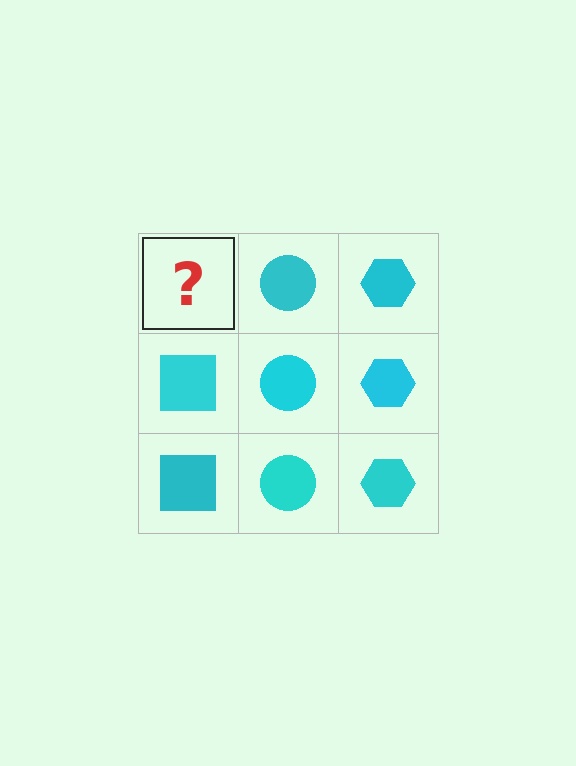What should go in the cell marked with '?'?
The missing cell should contain a cyan square.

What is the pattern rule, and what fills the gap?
The rule is that each column has a consistent shape. The gap should be filled with a cyan square.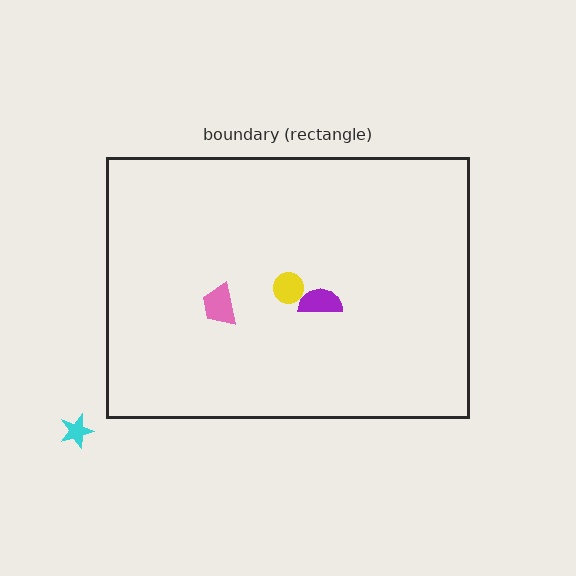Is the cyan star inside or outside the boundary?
Outside.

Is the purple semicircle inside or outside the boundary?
Inside.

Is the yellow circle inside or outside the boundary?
Inside.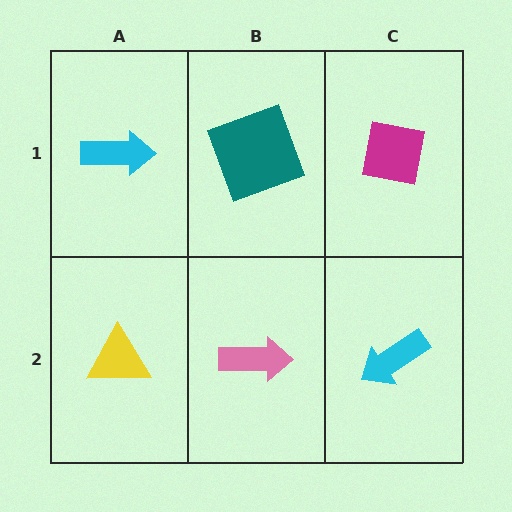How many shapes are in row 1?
3 shapes.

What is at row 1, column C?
A magenta square.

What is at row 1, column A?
A cyan arrow.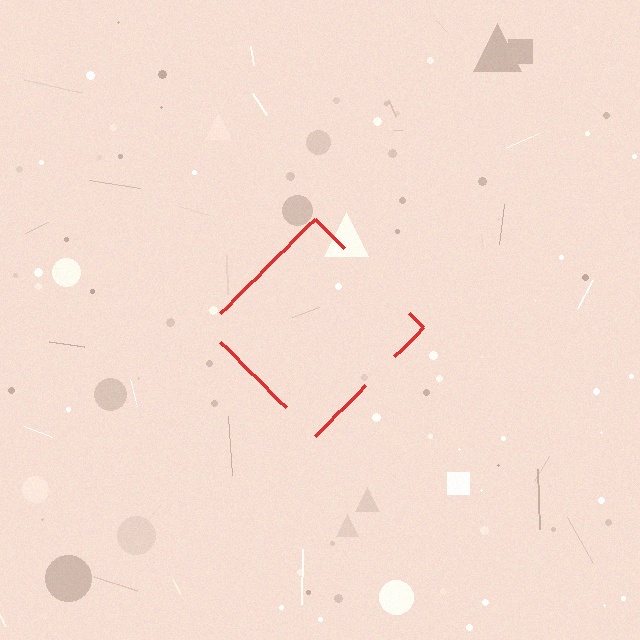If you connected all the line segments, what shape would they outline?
They would outline a diamond.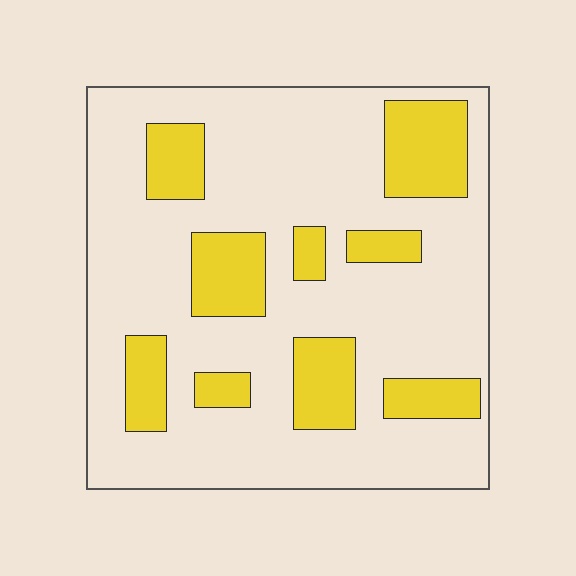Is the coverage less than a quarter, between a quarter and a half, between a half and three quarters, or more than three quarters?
Less than a quarter.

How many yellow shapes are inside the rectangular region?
9.